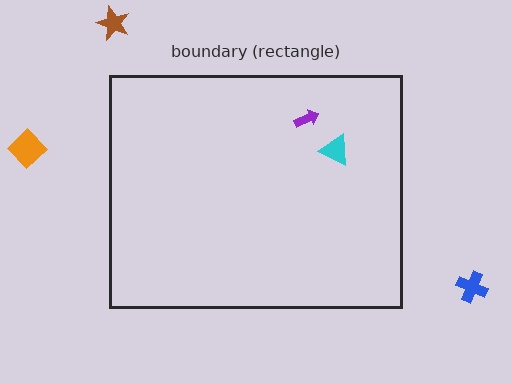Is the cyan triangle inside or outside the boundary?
Inside.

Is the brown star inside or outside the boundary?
Outside.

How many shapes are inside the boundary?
2 inside, 3 outside.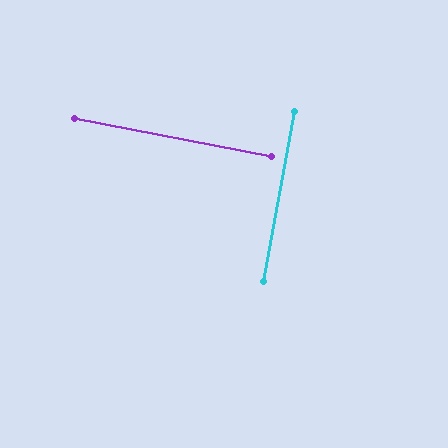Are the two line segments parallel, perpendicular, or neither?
Perpendicular — they meet at approximately 90°.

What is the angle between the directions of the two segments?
Approximately 90 degrees.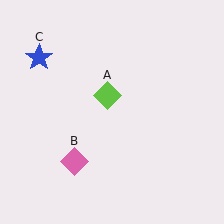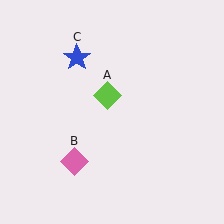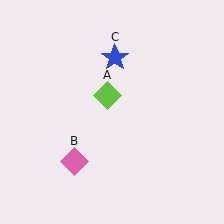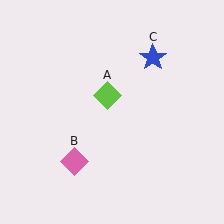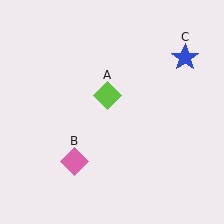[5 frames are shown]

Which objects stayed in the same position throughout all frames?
Lime diamond (object A) and pink diamond (object B) remained stationary.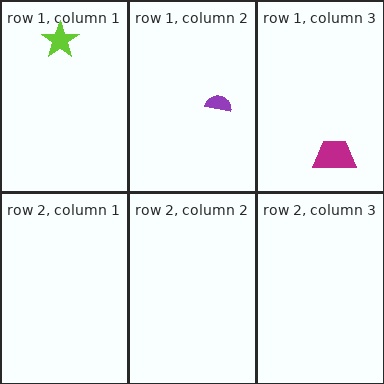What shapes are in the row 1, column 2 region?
The purple semicircle.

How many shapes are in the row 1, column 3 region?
1.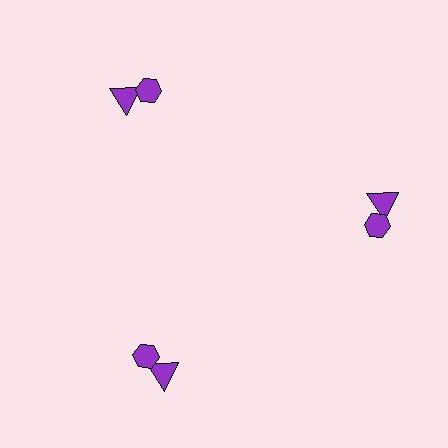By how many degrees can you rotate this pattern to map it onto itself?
The pattern maps onto itself every 120 degrees of rotation.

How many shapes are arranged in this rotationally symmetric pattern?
There are 6 shapes, arranged in 3 groups of 2.